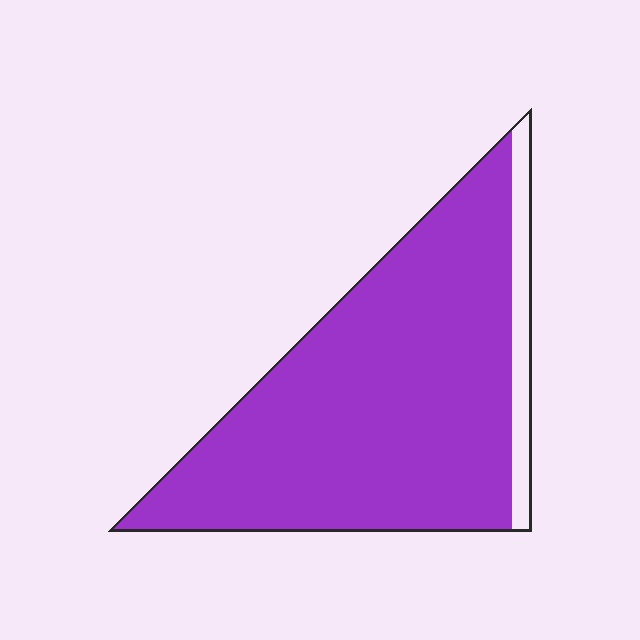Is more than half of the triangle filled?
Yes.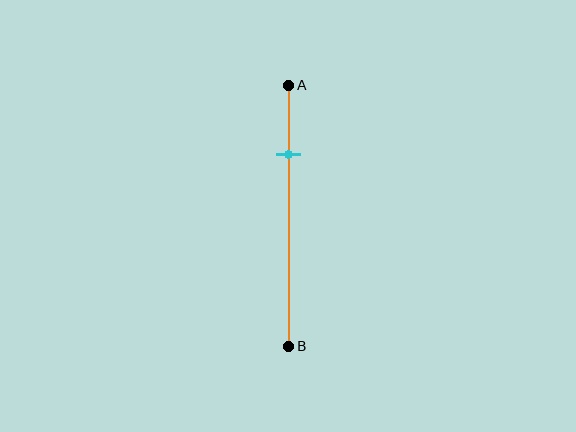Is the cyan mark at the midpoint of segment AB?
No, the mark is at about 25% from A, not at the 50% midpoint.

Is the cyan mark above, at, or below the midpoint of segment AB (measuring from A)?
The cyan mark is above the midpoint of segment AB.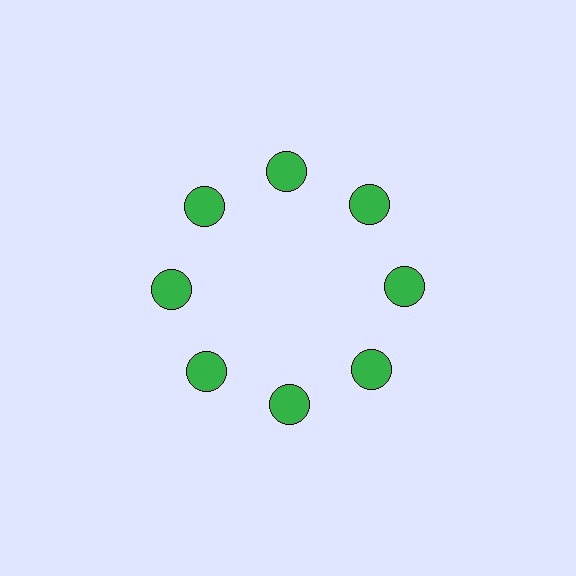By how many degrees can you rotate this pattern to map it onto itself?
The pattern maps onto itself every 45 degrees of rotation.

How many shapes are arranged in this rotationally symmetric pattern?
There are 8 shapes, arranged in 8 groups of 1.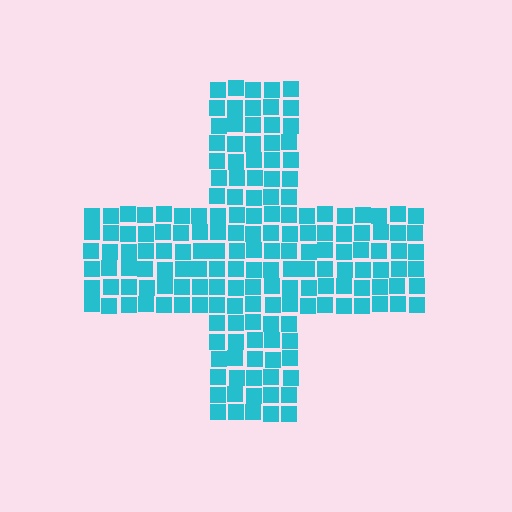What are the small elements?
The small elements are squares.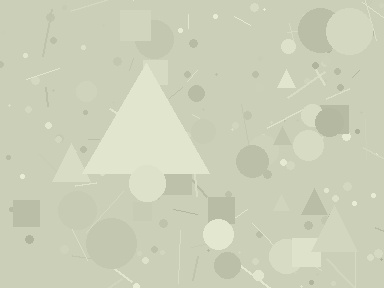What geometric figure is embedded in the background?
A triangle is embedded in the background.